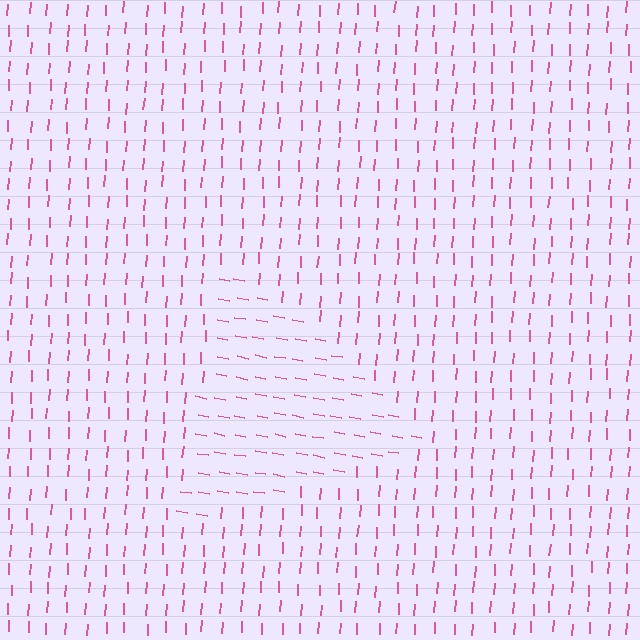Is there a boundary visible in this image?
Yes, there is a texture boundary formed by a change in line orientation.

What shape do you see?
I see a triangle.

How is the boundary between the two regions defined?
The boundary is defined purely by a change in line orientation (approximately 82 degrees difference). All lines are the same color and thickness.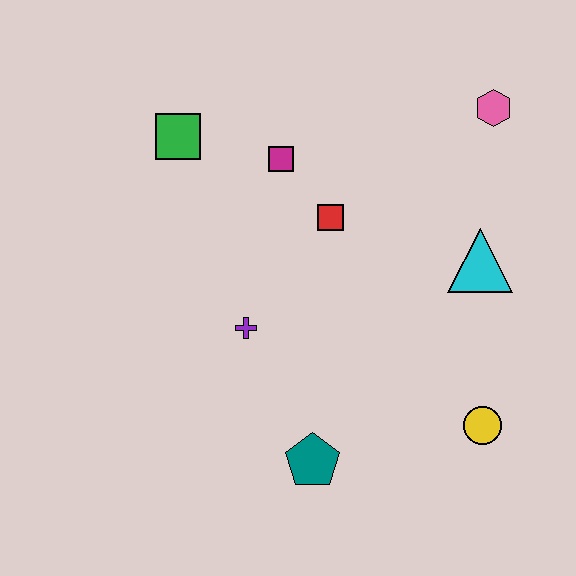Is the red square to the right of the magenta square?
Yes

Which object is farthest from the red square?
The yellow circle is farthest from the red square.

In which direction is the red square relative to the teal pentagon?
The red square is above the teal pentagon.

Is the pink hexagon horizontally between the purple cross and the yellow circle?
No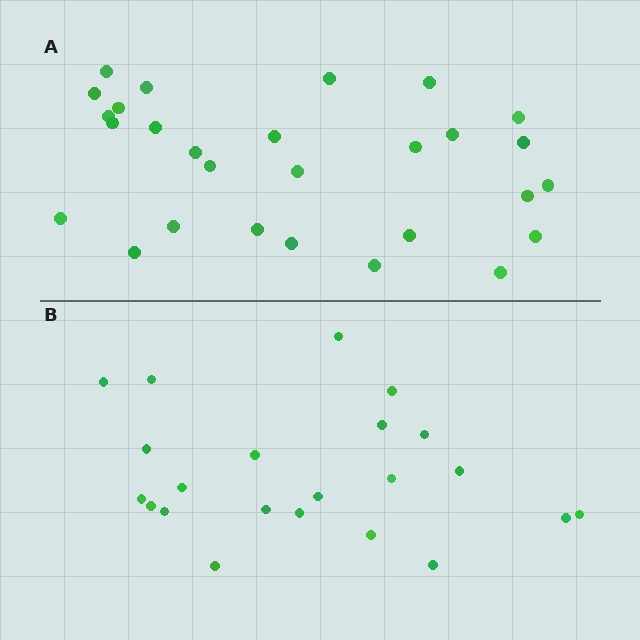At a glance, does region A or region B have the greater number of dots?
Region A (the top region) has more dots.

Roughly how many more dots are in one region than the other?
Region A has about 6 more dots than region B.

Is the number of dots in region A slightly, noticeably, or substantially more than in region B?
Region A has noticeably more, but not dramatically so. The ratio is roughly 1.3 to 1.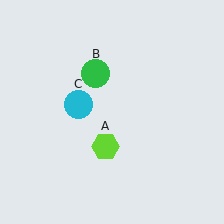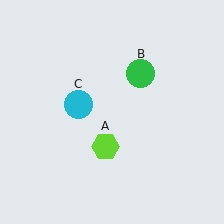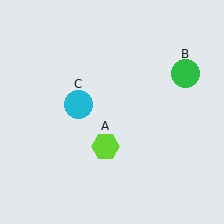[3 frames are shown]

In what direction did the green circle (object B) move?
The green circle (object B) moved right.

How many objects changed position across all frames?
1 object changed position: green circle (object B).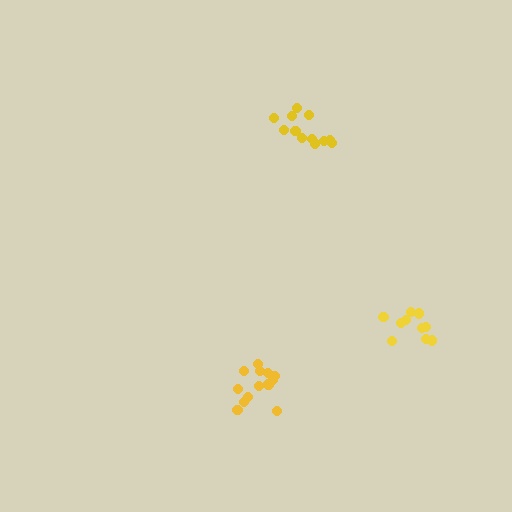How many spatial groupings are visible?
There are 3 spatial groupings.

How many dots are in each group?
Group 1: 14 dots, Group 2: 12 dots, Group 3: 10 dots (36 total).